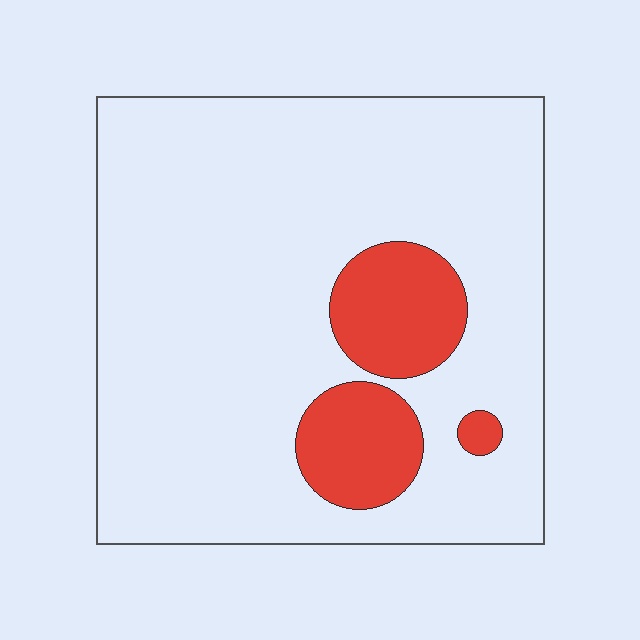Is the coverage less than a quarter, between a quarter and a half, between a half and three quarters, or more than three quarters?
Less than a quarter.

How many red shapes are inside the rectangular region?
3.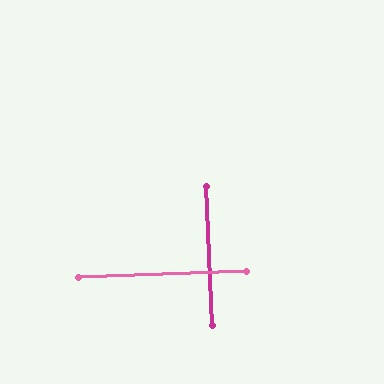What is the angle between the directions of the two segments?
Approximately 89 degrees.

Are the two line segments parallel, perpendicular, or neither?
Perpendicular — they meet at approximately 89°.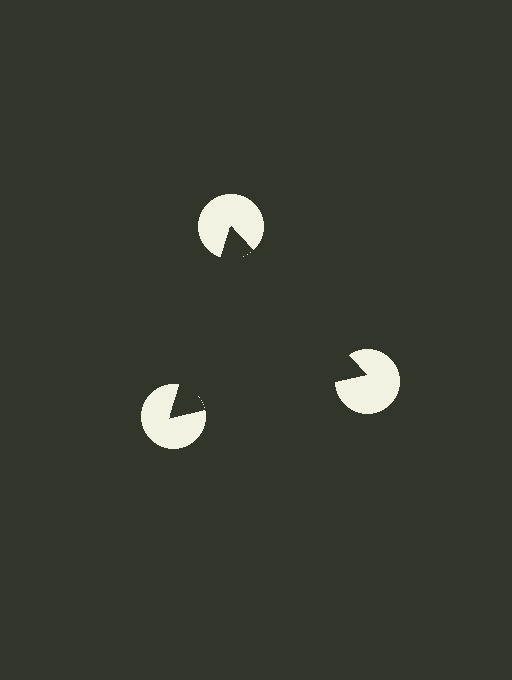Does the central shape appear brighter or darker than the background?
It typically appears slightly darker than the background, even though no actual brightness change is drawn.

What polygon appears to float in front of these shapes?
An illusory triangle — its edges are inferred from the aligned wedge cuts in the pac-man discs, not physically drawn.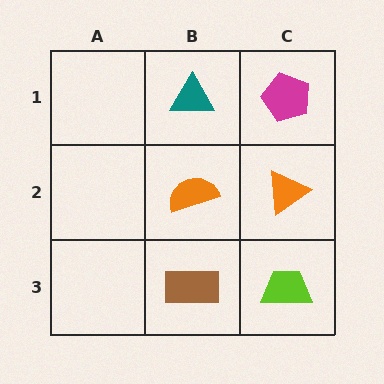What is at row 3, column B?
A brown rectangle.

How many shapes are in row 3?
2 shapes.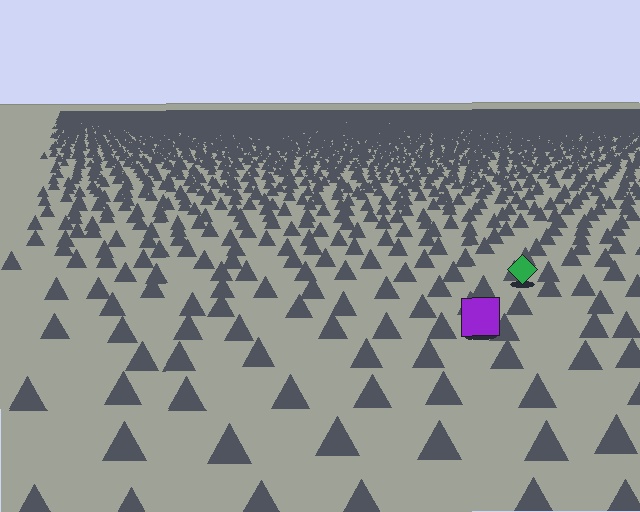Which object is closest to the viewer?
The purple square is closest. The texture marks near it are larger and more spread out.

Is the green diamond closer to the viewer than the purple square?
No. The purple square is closer — you can tell from the texture gradient: the ground texture is coarser near it.